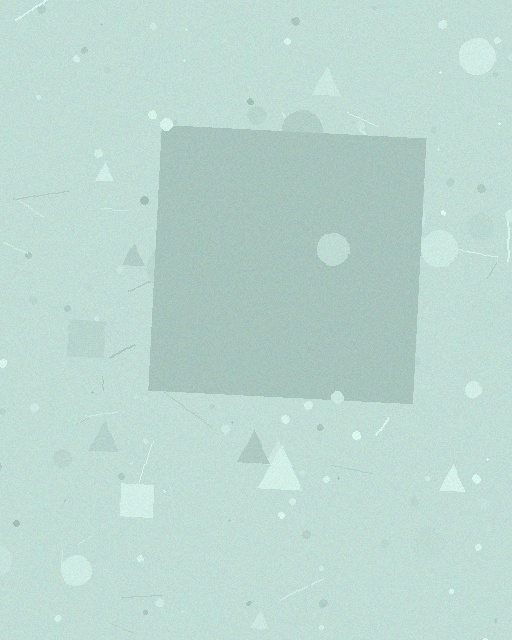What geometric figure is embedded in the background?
A square is embedded in the background.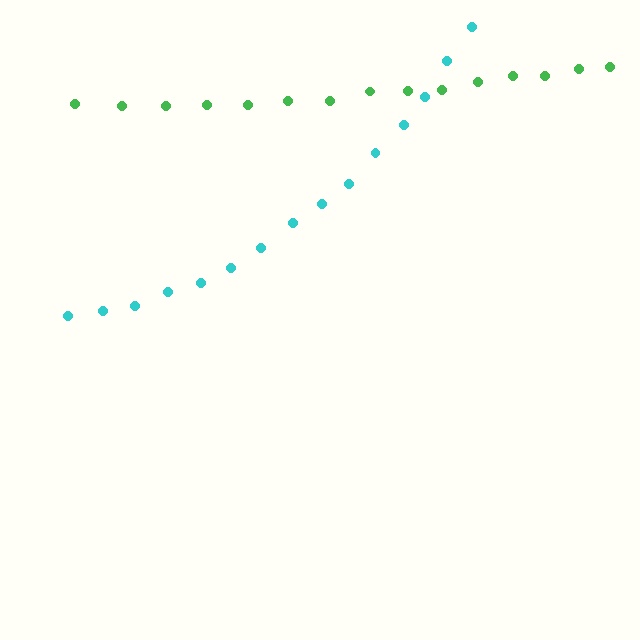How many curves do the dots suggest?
There are 2 distinct paths.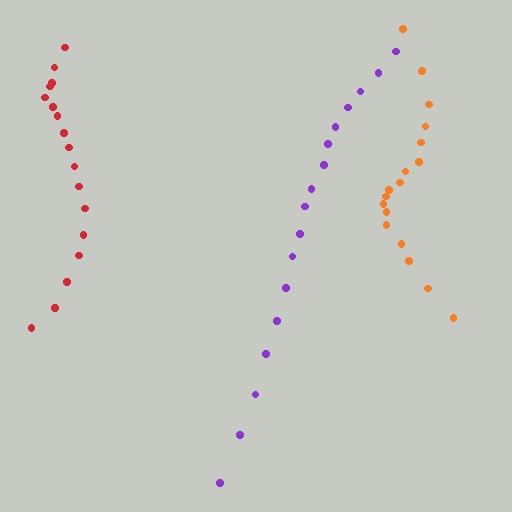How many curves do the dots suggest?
There are 3 distinct paths.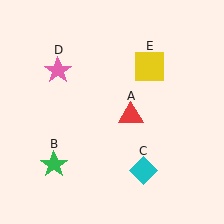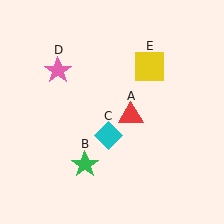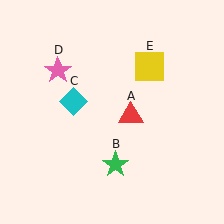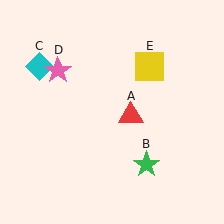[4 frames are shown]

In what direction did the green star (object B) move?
The green star (object B) moved right.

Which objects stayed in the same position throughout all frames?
Red triangle (object A) and pink star (object D) and yellow square (object E) remained stationary.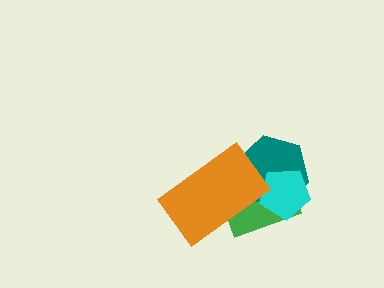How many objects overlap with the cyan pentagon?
2 objects overlap with the cyan pentagon.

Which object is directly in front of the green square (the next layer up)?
The teal hexagon is directly in front of the green square.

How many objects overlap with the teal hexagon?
3 objects overlap with the teal hexagon.